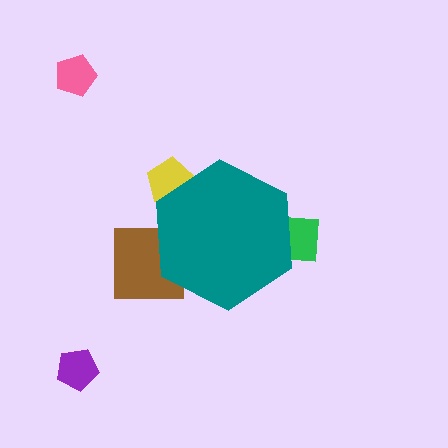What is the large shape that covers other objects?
A teal hexagon.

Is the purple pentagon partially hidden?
No, the purple pentagon is fully visible.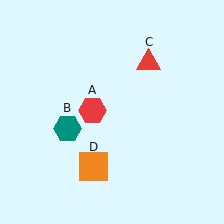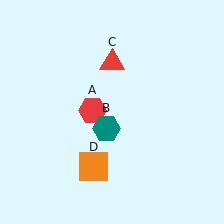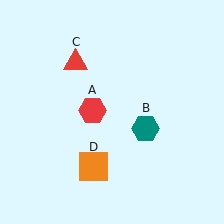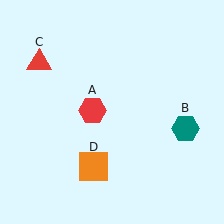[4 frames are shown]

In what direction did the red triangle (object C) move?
The red triangle (object C) moved left.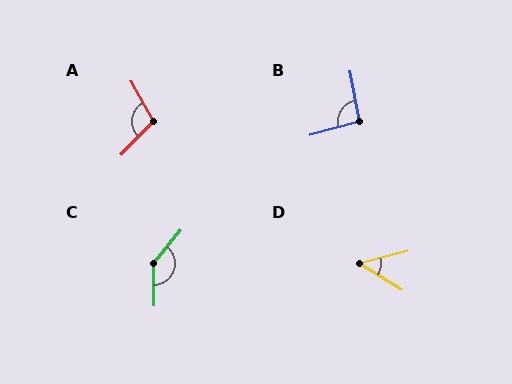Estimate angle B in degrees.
Approximately 95 degrees.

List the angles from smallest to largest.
D (46°), B (95°), A (107°), C (140°).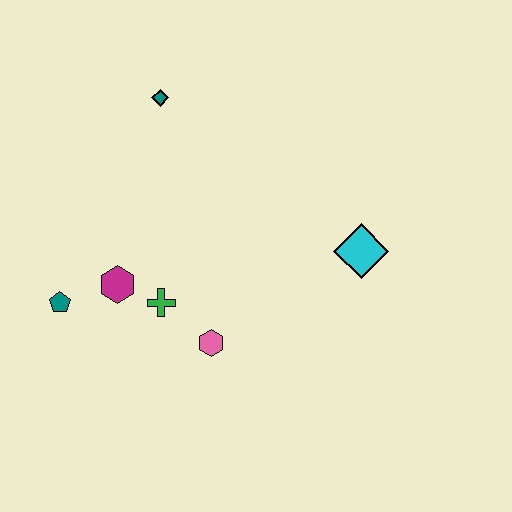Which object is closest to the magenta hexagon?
The green cross is closest to the magenta hexagon.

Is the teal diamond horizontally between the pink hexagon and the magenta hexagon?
Yes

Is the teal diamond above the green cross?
Yes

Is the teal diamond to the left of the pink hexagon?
Yes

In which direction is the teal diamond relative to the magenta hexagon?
The teal diamond is above the magenta hexagon.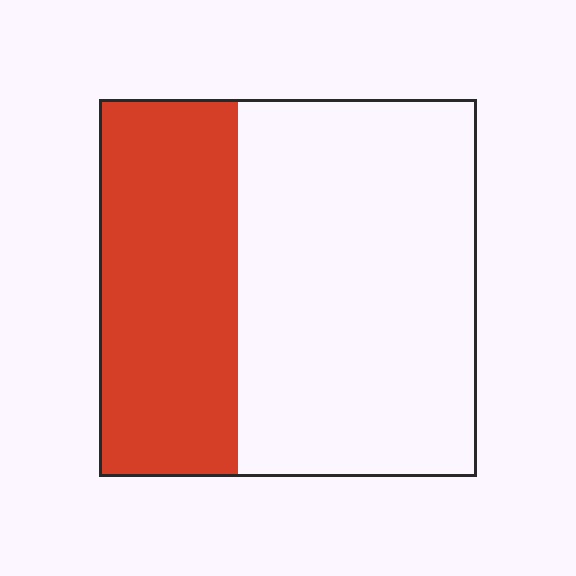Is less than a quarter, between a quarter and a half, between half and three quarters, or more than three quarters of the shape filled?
Between a quarter and a half.